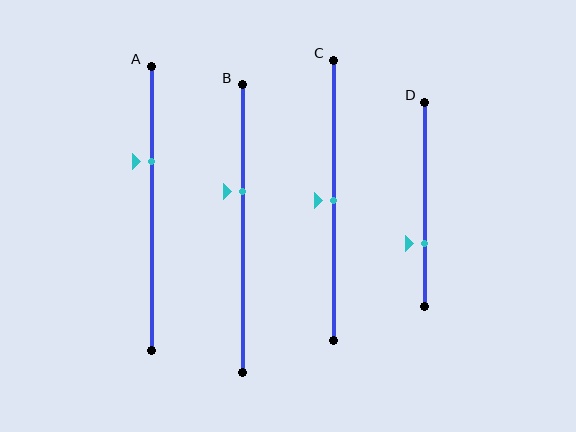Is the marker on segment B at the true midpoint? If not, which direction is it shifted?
No, the marker on segment B is shifted upward by about 13% of the segment length.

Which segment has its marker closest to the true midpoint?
Segment C has its marker closest to the true midpoint.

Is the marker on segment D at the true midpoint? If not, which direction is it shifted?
No, the marker on segment D is shifted downward by about 19% of the segment length.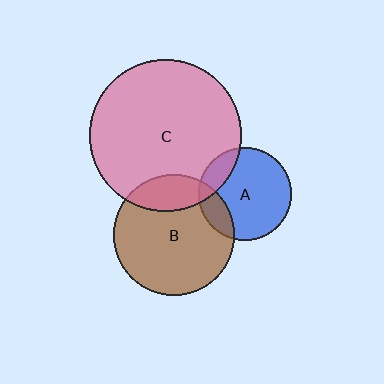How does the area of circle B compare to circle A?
Approximately 1.7 times.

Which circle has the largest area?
Circle C (pink).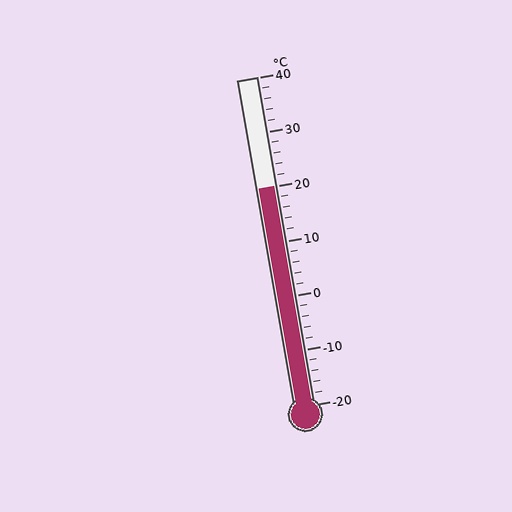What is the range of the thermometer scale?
The thermometer scale ranges from -20°C to 40°C.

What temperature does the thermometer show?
The thermometer shows approximately 20°C.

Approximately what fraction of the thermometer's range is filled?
The thermometer is filled to approximately 65% of its range.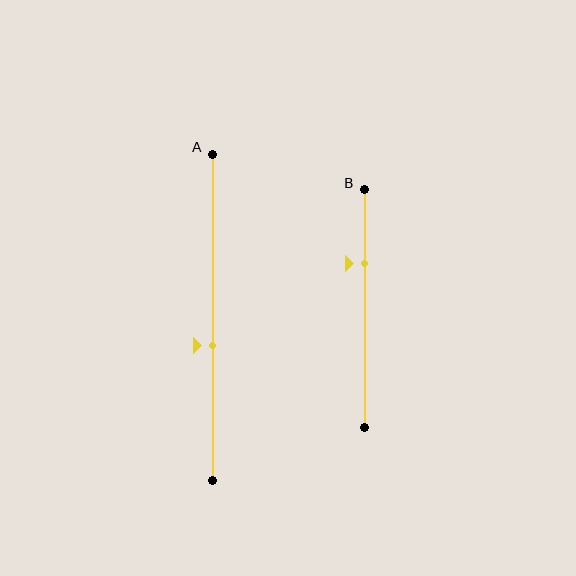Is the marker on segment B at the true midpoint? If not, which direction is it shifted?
No, the marker on segment B is shifted upward by about 19% of the segment length.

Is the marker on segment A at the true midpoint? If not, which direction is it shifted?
No, the marker on segment A is shifted downward by about 9% of the segment length.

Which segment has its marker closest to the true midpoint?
Segment A has its marker closest to the true midpoint.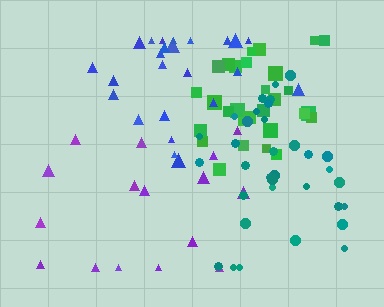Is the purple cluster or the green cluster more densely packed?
Green.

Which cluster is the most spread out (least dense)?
Purple.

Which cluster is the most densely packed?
Green.